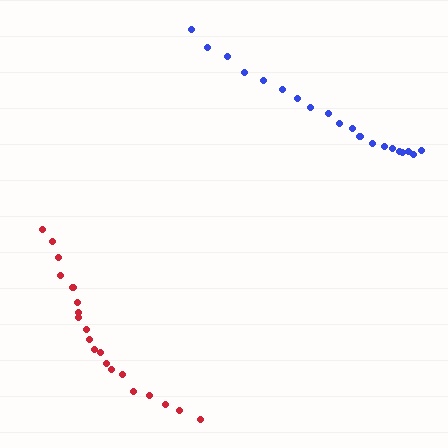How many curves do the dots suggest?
There are 2 distinct paths.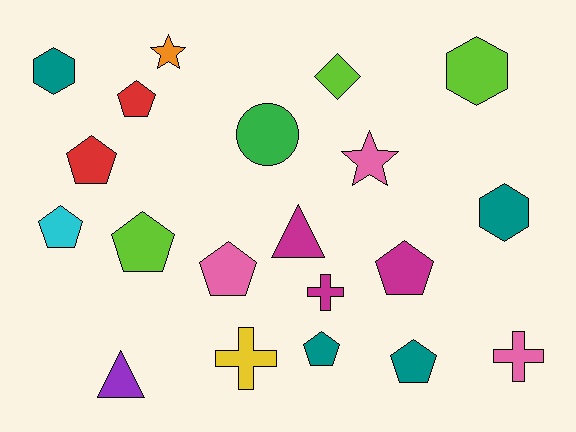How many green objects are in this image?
There is 1 green object.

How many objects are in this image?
There are 20 objects.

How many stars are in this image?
There are 2 stars.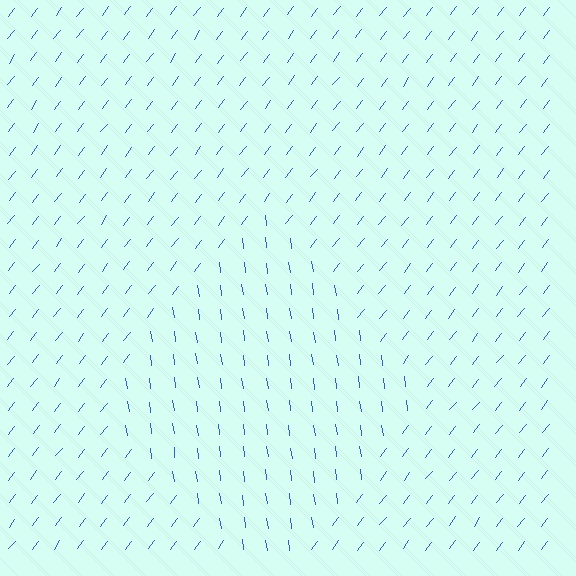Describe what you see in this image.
The image is filled with small blue line segments. A diamond region in the image has lines oriented differently from the surrounding lines, creating a visible texture boundary.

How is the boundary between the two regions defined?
The boundary is defined purely by a change in line orientation (approximately 45 degrees difference). All lines are the same color and thickness.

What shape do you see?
I see a diamond.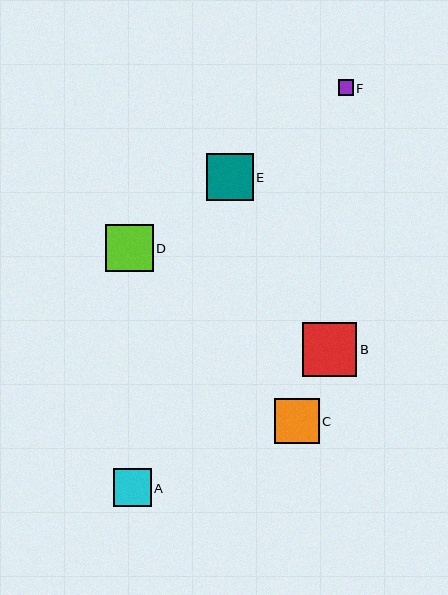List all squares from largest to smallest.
From largest to smallest: B, D, E, C, A, F.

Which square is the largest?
Square B is the largest with a size of approximately 54 pixels.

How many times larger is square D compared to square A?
Square D is approximately 1.3 times the size of square A.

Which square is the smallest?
Square F is the smallest with a size of approximately 15 pixels.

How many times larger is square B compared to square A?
Square B is approximately 1.4 times the size of square A.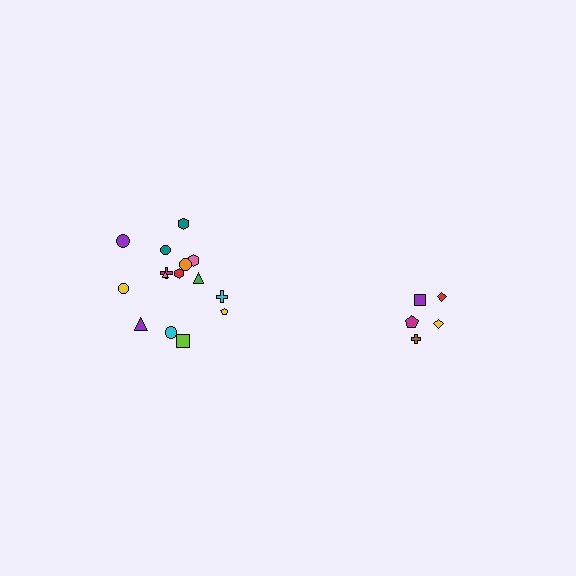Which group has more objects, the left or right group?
The left group.